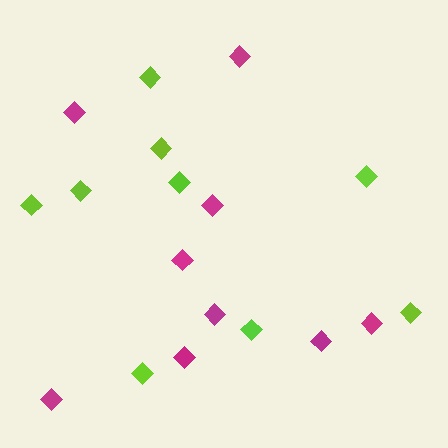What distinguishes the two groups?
There are 2 groups: one group of magenta diamonds (9) and one group of lime diamonds (9).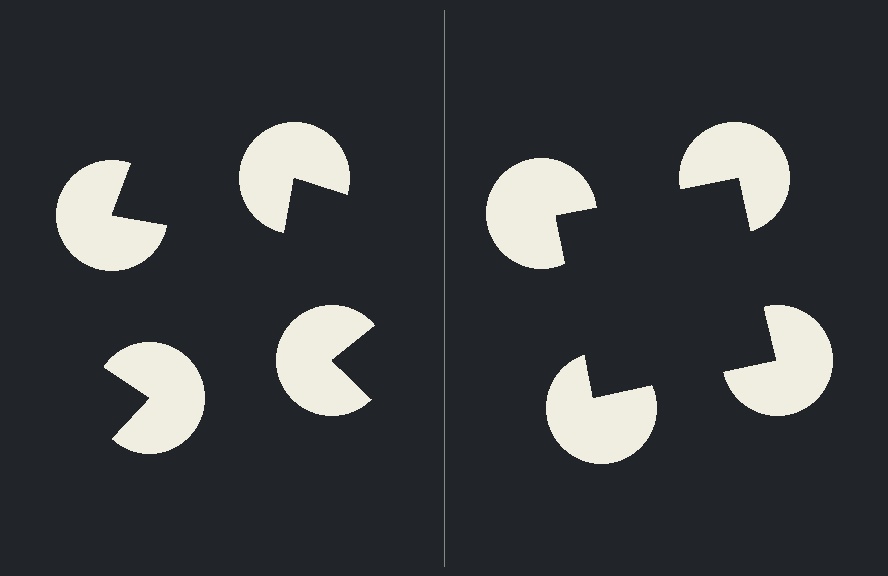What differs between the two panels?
The pac-man discs are positioned identically on both sides; only the wedge orientations differ. On the right they align to a square; on the left they are misaligned.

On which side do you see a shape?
An illusory square appears on the right side. On the left side the wedge cuts are rotated, so no coherent shape forms.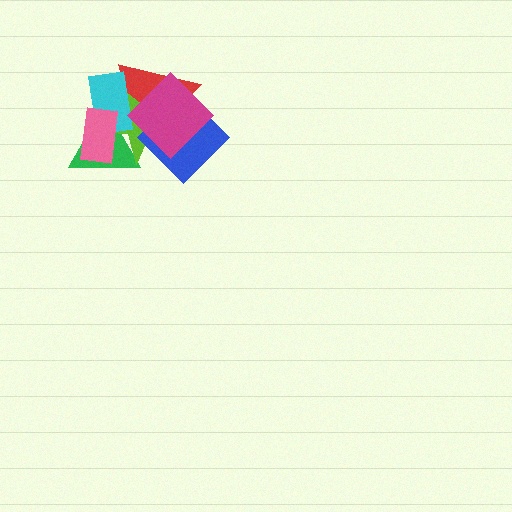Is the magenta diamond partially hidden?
No, no other shape covers it.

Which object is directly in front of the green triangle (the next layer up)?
The red triangle is directly in front of the green triangle.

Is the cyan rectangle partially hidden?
Yes, it is partially covered by another shape.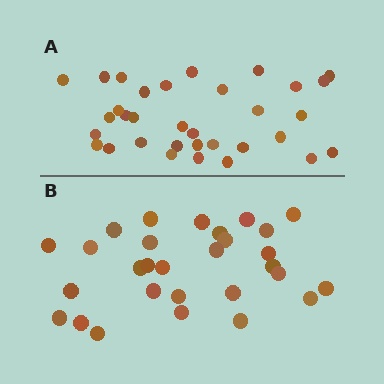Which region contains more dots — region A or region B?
Region A (the top region) has more dots.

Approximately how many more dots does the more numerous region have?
Region A has about 4 more dots than region B.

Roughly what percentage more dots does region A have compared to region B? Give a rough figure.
About 15% more.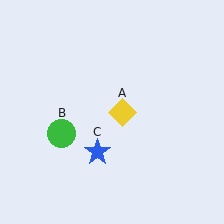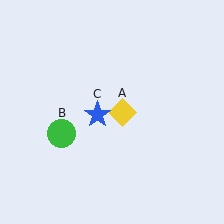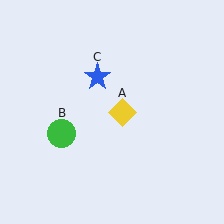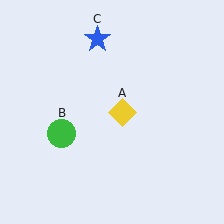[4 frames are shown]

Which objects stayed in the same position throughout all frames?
Yellow diamond (object A) and green circle (object B) remained stationary.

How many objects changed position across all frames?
1 object changed position: blue star (object C).